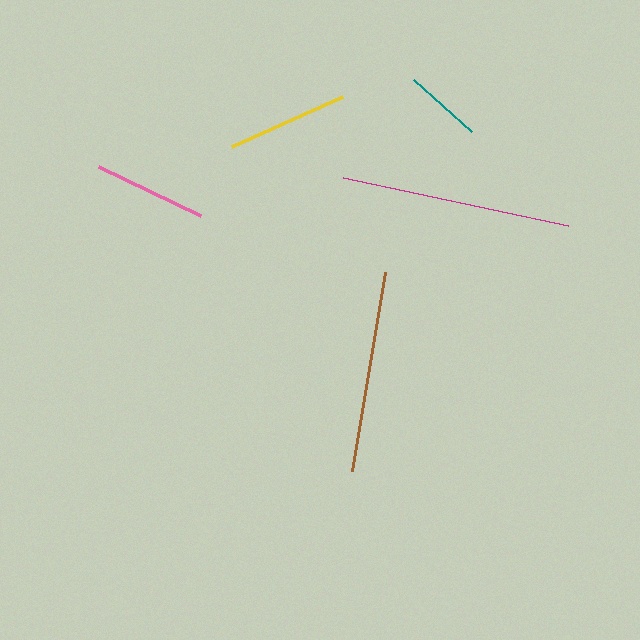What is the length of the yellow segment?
The yellow segment is approximately 121 pixels long.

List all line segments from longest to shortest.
From longest to shortest: magenta, brown, yellow, pink, teal.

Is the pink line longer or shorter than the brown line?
The brown line is longer than the pink line.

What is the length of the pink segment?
The pink segment is approximately 113 pixels long.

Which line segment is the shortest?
The teal line is the shortest at approximately 77 pixels.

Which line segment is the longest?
The magenta line is the longest at approximately 231 pixels.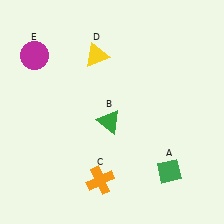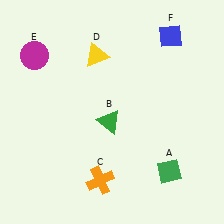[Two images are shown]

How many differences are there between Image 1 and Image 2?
There is 1 difference between the two images.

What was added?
A blue diamond (F) was added in Image 2.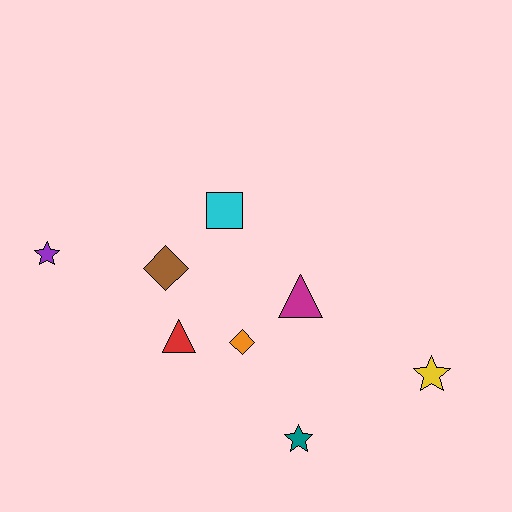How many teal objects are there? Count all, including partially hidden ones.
There is 1 teal object.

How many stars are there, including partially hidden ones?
There are 3 stars.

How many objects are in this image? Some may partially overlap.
There are 8 objects.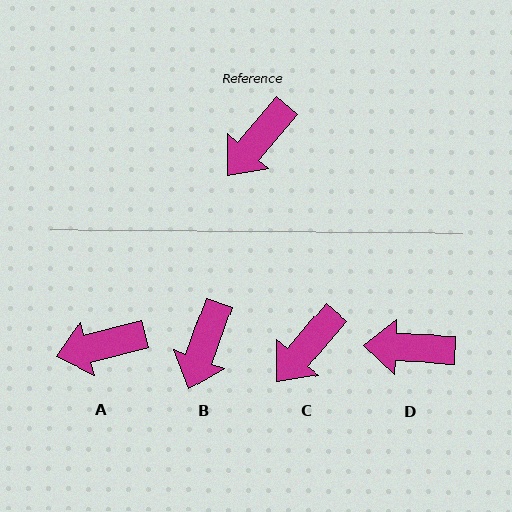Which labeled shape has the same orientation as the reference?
C.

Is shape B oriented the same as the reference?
No, it is off by about 21 degrees.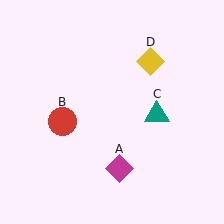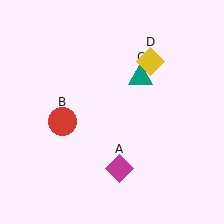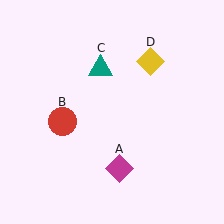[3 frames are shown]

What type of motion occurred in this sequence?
The teal triangle (object C) rotated counterclockwise around the center of the scene.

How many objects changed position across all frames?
1 object changed position: teal triangle (object C).